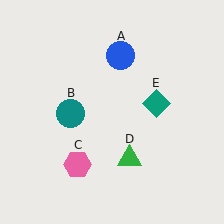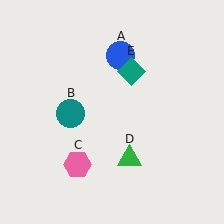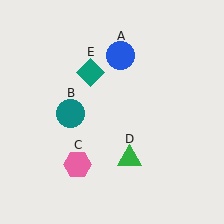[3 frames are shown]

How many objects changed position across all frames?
1 object changed position: teal diamond (object E).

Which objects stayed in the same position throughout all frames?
Blue circle (object A) and teal circle (object B) and pink hexagon (object C) and green triangle (object D) remained stationary.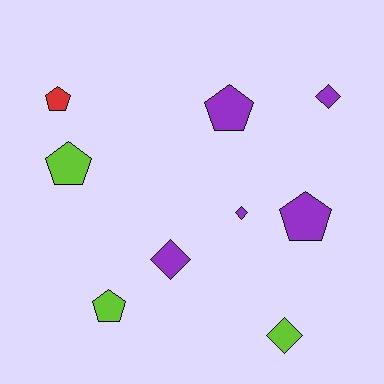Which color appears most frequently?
Purple, with 5 objects.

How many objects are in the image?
There are 9 objects.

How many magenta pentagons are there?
There are no magenta pentagons.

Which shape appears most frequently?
Pentagon, with 5 objects.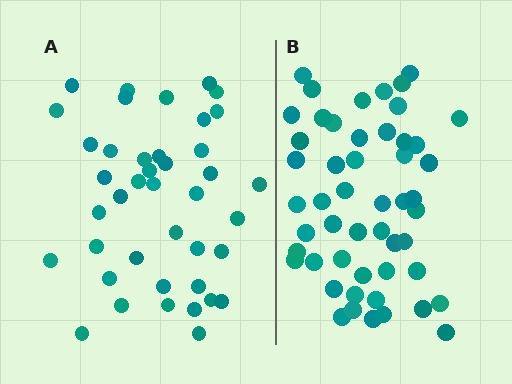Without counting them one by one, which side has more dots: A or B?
Region B (the right region) has more dots.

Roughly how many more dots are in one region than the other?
Region B has roughly 10 or so more dots than region A.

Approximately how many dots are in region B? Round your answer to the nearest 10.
About 50 dots. (The exact count is 51, which rounds to 50.)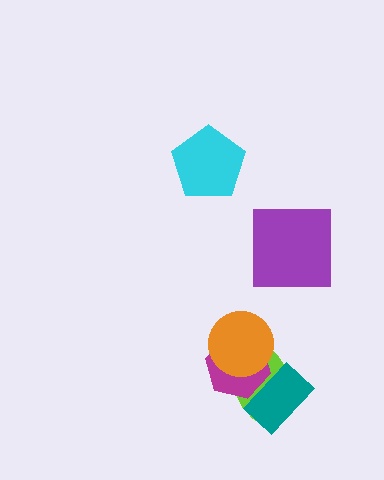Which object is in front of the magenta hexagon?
The orange circle is in front of the magenta hexagon.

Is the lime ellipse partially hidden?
Yes, it is partially covered by another shape.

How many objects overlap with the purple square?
0 objects overlap with the purple square.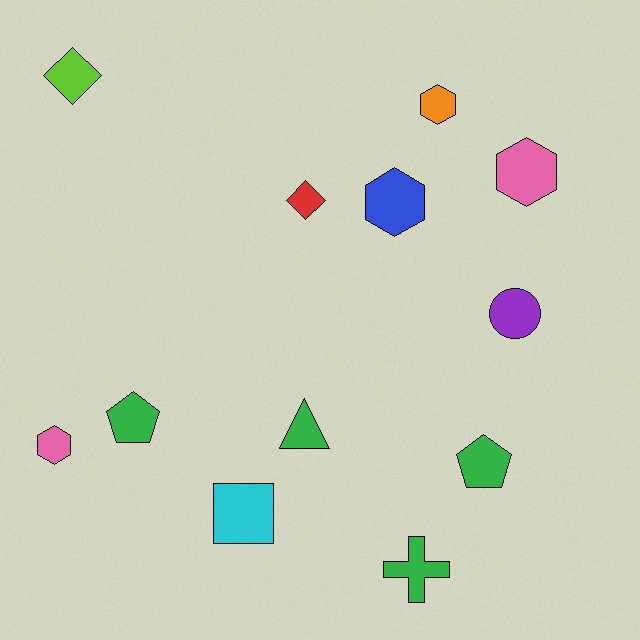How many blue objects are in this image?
There is 1 blue object.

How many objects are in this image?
There are 12 objects.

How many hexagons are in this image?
There are 4 hexagons.